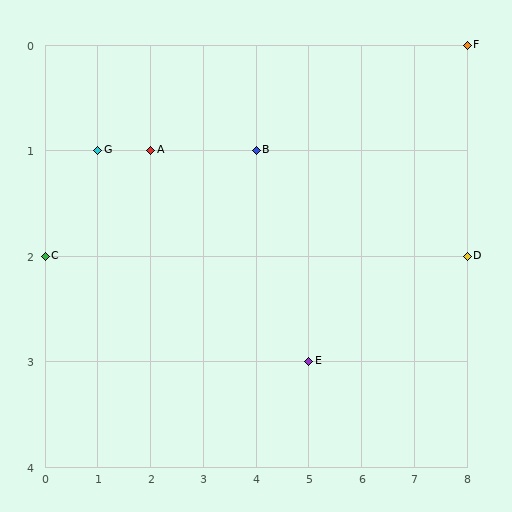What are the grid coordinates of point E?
Point E is at grid coordinates (5, 3).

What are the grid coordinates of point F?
Point F is at grid coordinates (8, 0).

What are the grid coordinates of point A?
Point A is at grid coordinates (2, 1).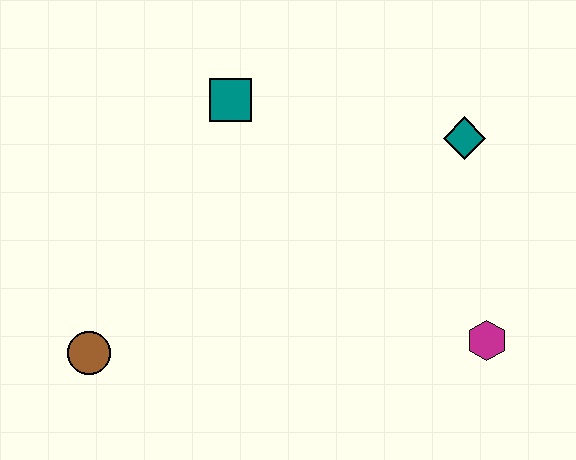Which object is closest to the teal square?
The teal diamond is closest to the teal square.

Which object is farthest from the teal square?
The magenta hexagon is farthest from the teal square.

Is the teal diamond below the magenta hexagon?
No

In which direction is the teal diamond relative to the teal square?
The teal diamond is to the right of the teal square.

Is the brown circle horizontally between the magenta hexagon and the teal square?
No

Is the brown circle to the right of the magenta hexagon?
No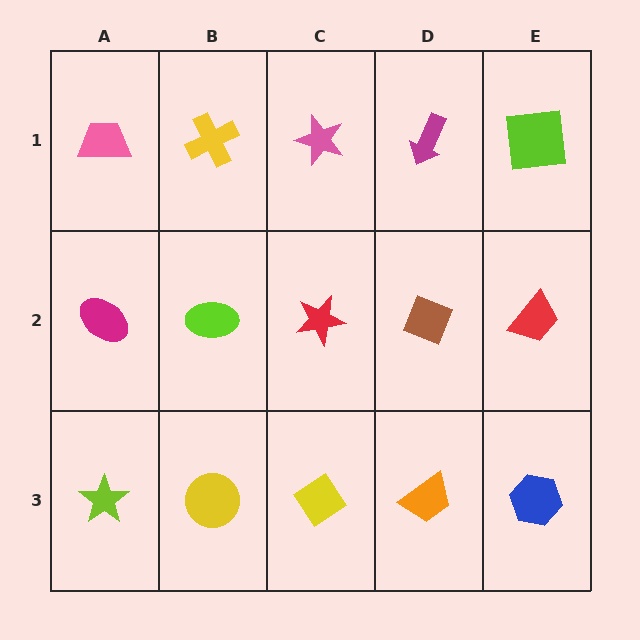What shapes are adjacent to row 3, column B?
A lime ellipse (row 2, column B), a lime star (row 3, column A), a yellow diamond (row 3, column C).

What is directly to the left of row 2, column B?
A magenta ellipse.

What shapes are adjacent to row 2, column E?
A lime square (row 1, column E), a blue hexagon (row 3, column E), a brown diamond (row 2, column D).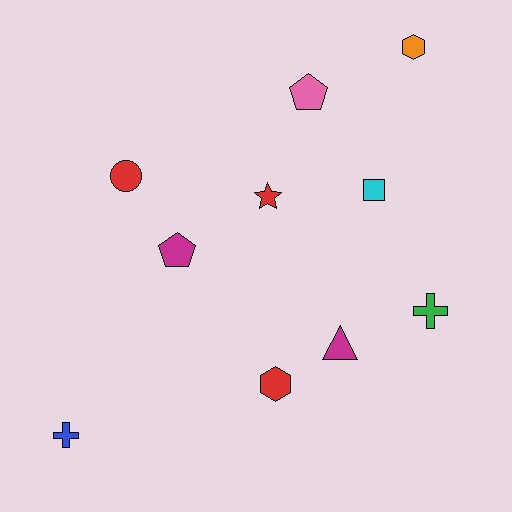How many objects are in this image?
There are 10 objects.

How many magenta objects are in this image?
There are 2 magenta objects.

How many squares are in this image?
There is 1 square.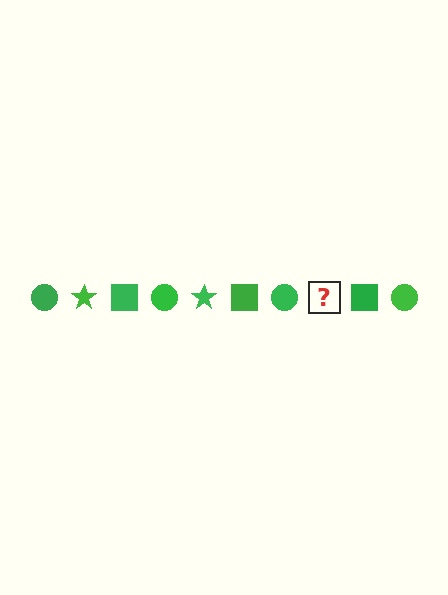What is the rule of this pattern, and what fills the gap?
The rule is that the pattern cycles through circle, star, square shapes in green. The gap should be filled with a green star.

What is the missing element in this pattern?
The missing element is a green star.